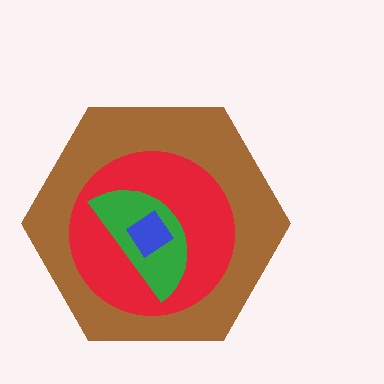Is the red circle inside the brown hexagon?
Yes.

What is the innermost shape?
The blue diamond.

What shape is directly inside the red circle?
The green semicircle.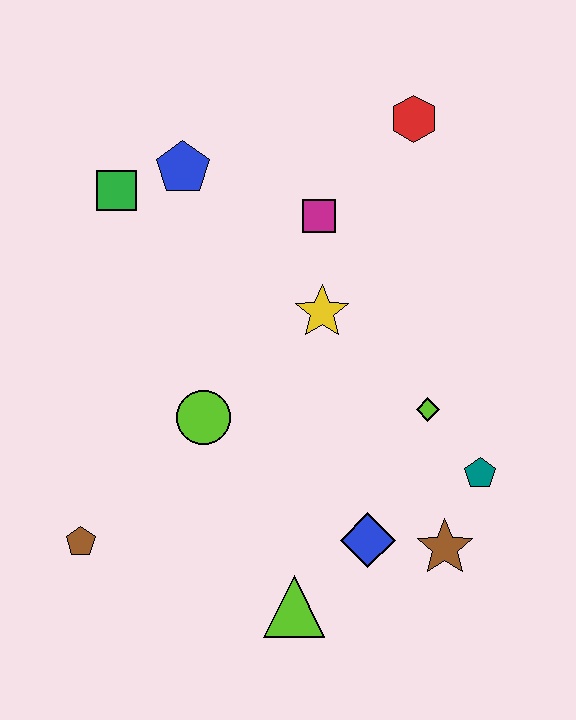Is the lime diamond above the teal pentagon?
Yes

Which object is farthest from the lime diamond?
The green square is farthest from the lime diamond.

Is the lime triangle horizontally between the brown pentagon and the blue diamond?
Yes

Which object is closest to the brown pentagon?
The lime circle is closest to the brown pentagon.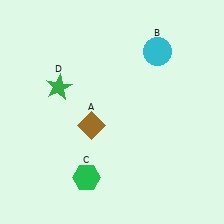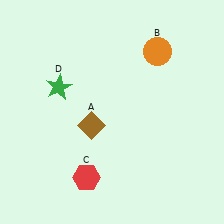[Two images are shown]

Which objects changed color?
B changed from cyan to orange. C changed from green to red.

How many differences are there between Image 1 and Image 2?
There are 2 differences between the two images.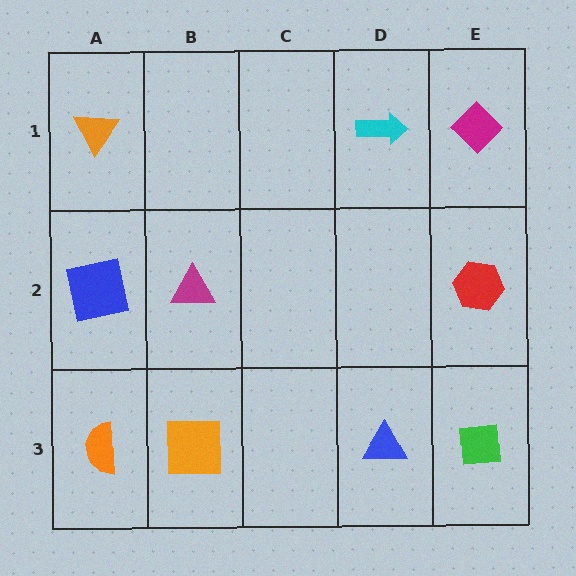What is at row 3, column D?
A blue triangle.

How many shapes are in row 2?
3 shapes.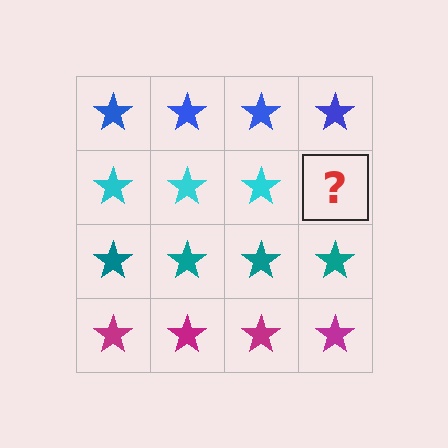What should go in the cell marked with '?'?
The missing cell should contain a cyan star.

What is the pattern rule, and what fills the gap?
The rule is that each row has a consistent color. The gap should be filled with a cyan star.